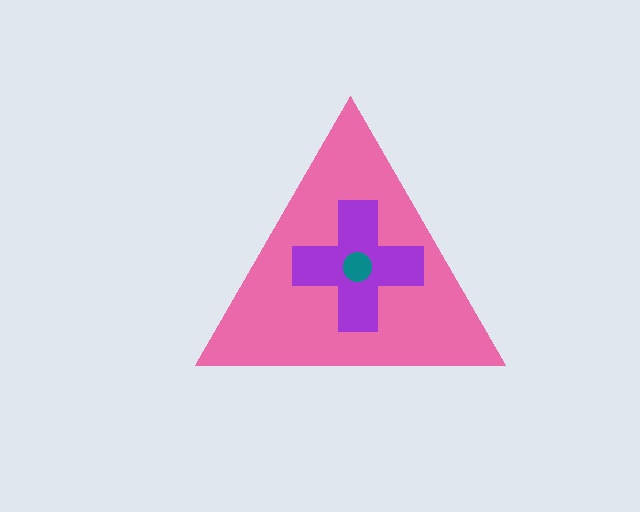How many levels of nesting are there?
3.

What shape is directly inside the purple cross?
The teal circle.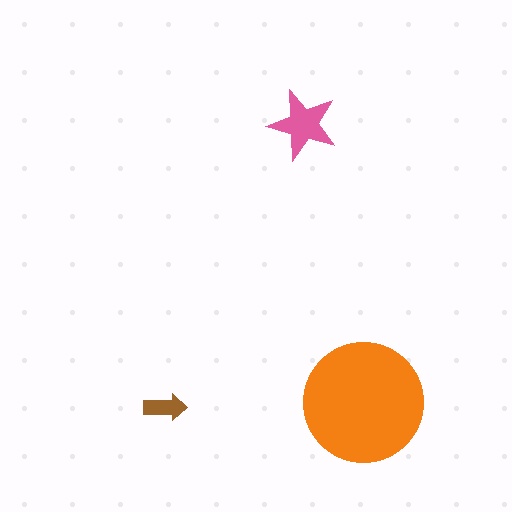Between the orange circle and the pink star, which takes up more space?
The orange circle.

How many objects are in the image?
There are 3 objects in the image.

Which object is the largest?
The orange circle.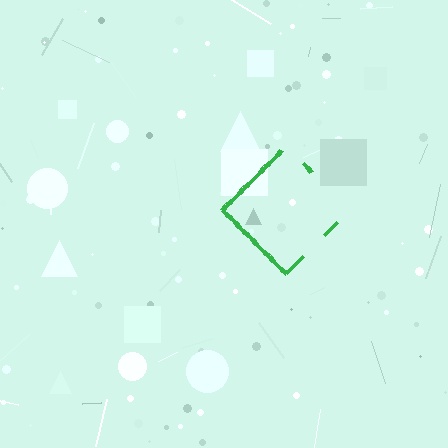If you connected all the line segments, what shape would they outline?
They would outline a diamond.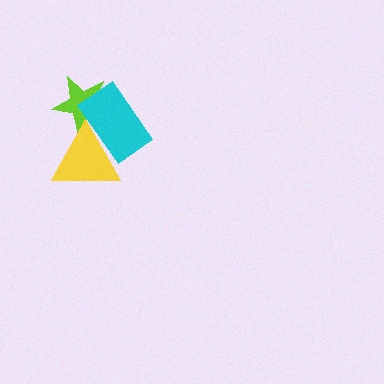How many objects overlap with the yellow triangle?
2 objects overlap with the yellow triangle.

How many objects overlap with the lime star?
2 objects overlap with the lime star.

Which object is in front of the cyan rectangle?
The yellow triangle is in front of the cyan rectangle.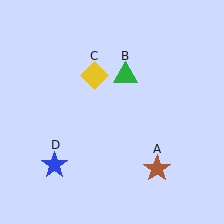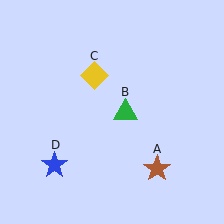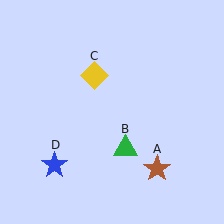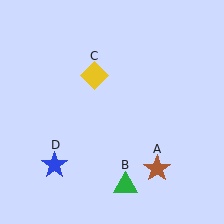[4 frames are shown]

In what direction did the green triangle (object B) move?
The green triangle (object B) moved down.